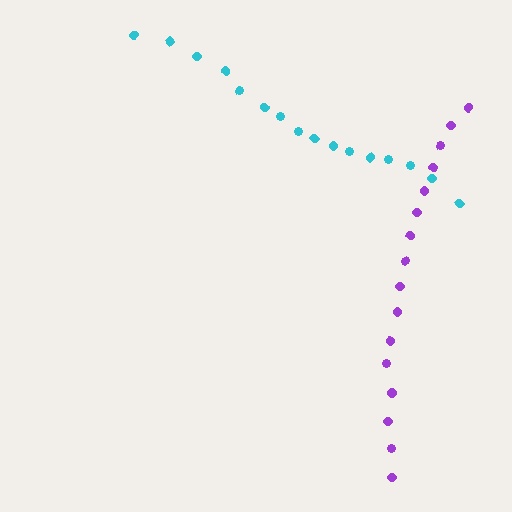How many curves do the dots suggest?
There are 2 distinct paths.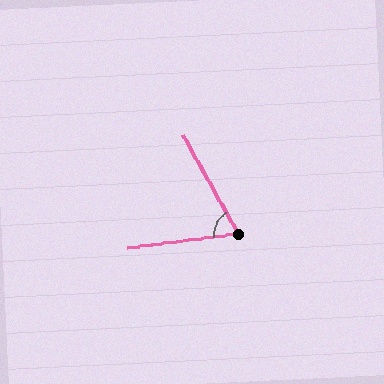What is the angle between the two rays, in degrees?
Approximately 68 degrees.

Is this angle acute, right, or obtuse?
It is acute.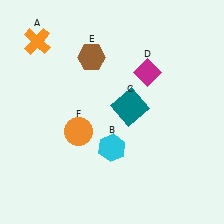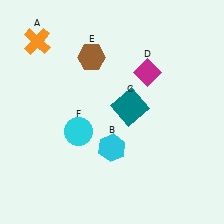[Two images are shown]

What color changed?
The circle (F) changed from orange in Image 1 to cyan in Image 2.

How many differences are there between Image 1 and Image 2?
There is 1 difference between the two images.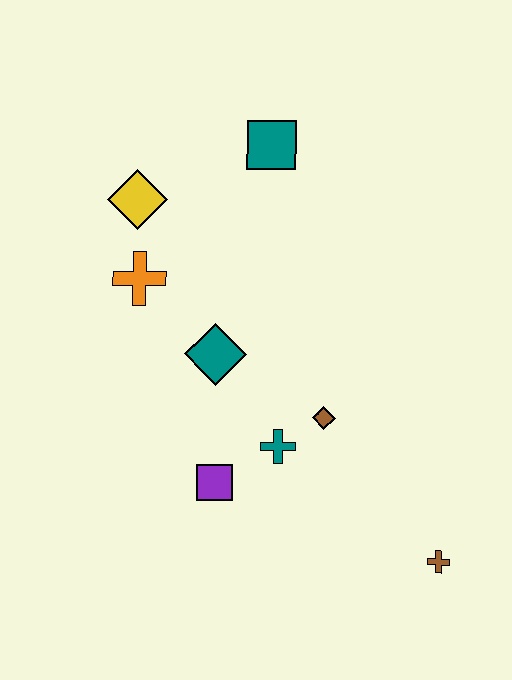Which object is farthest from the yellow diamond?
The brown cross is farthest from the yellow diamond.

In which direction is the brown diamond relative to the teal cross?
The brown diamond is to the right of the teal cross.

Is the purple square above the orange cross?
No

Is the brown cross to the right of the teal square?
Yes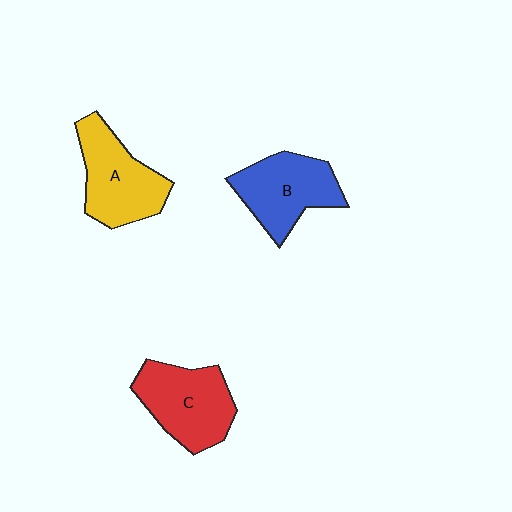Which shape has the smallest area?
Shape B (blue).